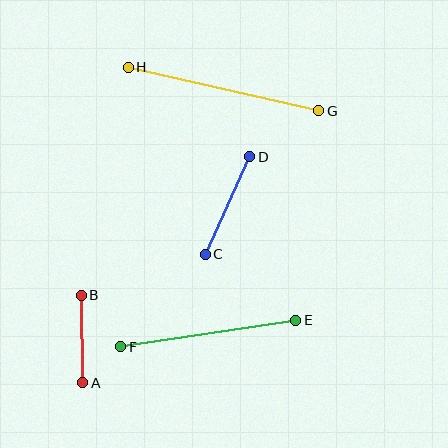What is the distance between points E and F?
The distance is approximately 177 pixels.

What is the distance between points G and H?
The distance is approximately 195 pixels.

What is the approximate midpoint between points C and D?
The midpoint is at approximately (227, 206) pixels.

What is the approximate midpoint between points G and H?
The midpoint is at approximately (223, 89) pixels.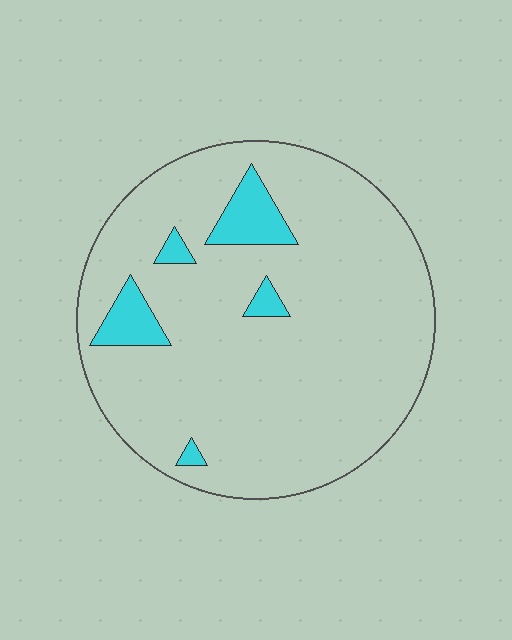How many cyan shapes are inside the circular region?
5.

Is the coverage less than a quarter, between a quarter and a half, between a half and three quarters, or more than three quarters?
Less than a quarter.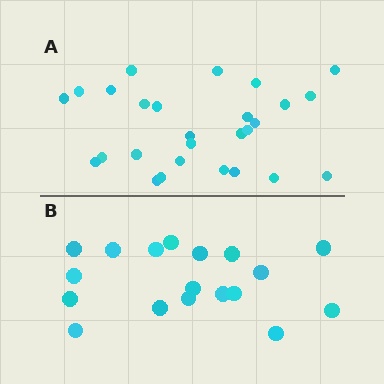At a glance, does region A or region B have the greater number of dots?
Region A (the top region) has more dots.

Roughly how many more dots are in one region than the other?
Region A has roughly 8 or so more dots than region B.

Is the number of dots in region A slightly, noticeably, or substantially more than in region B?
Region A has substantially more. The ratio is roughly 1.5 to 1.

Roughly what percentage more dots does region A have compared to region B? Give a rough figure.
About 50% more.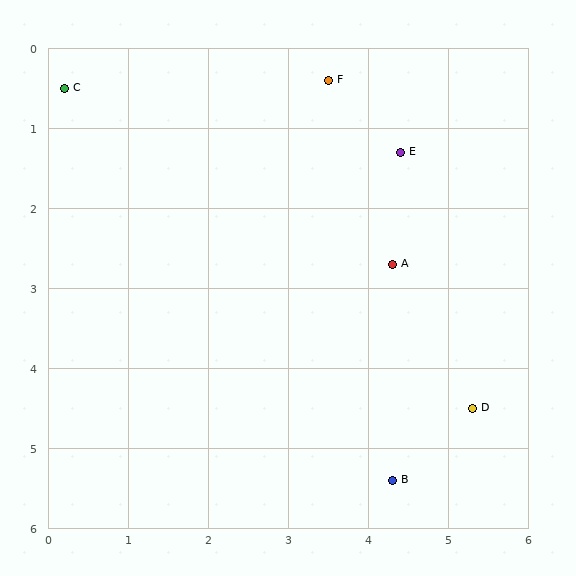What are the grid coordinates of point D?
Point D is at approximately (5.3, 4.5).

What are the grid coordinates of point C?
Point C is at approximately (0.2, 0.5).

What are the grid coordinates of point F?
Point F is at approximately (3.5, 0.4).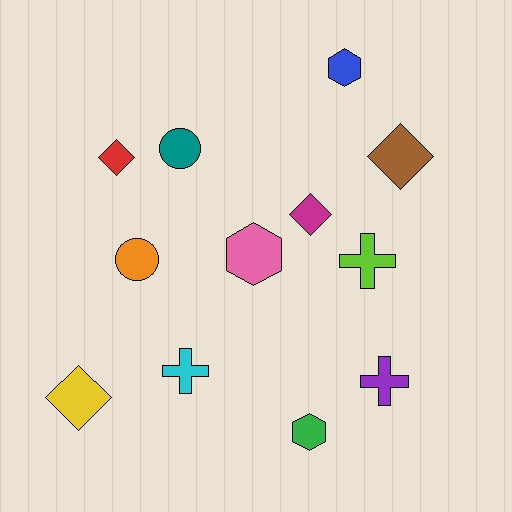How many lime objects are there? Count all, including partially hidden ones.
There is 1 lime object.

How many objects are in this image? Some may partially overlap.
There are 12 objects.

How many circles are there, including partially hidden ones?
There are 2 circles.